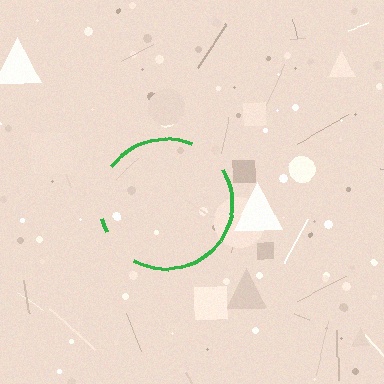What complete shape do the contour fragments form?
The contour fragments form a circle.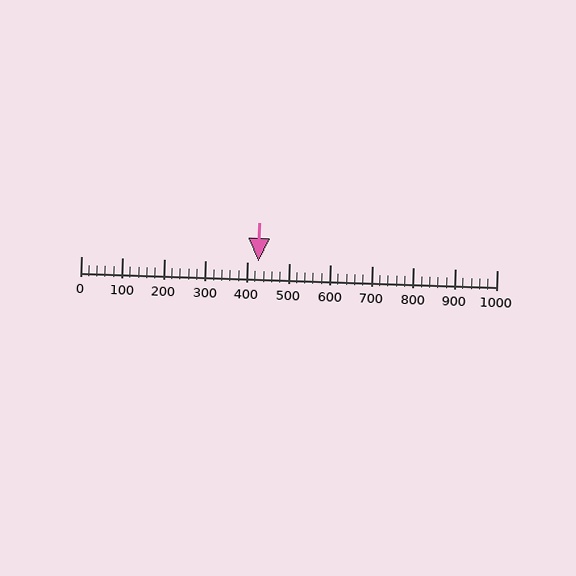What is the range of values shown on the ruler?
The ruler shows values from 0 to 1000.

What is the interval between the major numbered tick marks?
The major tick marks are spaced 100 units apart.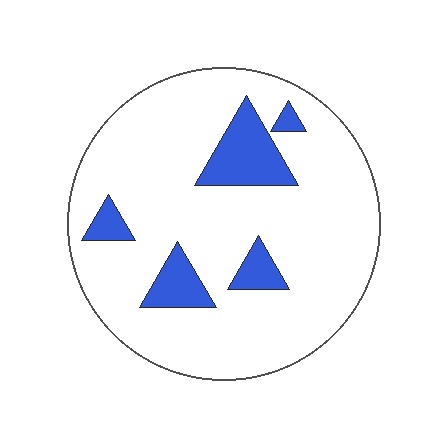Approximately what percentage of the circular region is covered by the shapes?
Approximately 15%.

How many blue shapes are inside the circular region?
5.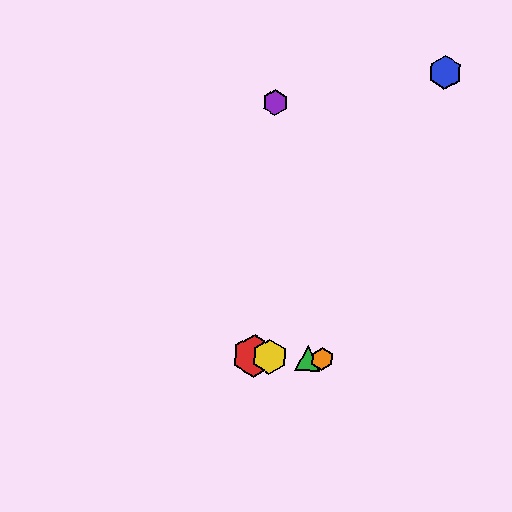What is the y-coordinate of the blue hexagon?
The blue hexagon is at y≈72.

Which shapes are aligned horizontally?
The red hexagon, the green triangle, the yellow hexagon, the orange hexagon are aligned horizontally.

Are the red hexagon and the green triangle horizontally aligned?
Yes, both are at y≈356.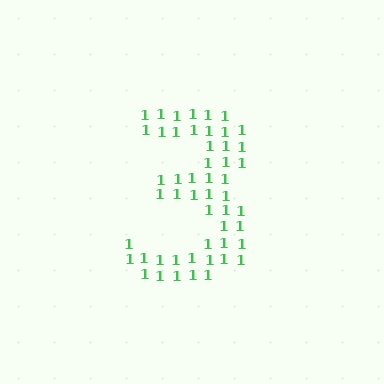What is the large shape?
The large shape is the digit 3.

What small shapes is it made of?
It is made of small digit 1's.